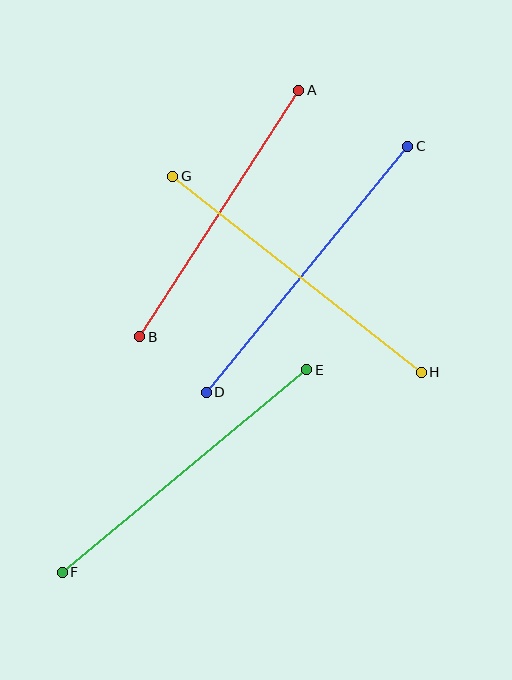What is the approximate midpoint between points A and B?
The midpoint is at approximately (219, 214) pixels.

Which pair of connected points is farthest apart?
Points E and F are farthest apart.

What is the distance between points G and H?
The distance is approximately 316 pixels.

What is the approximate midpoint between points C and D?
The midpoint is at approximately (307, 269) pixels.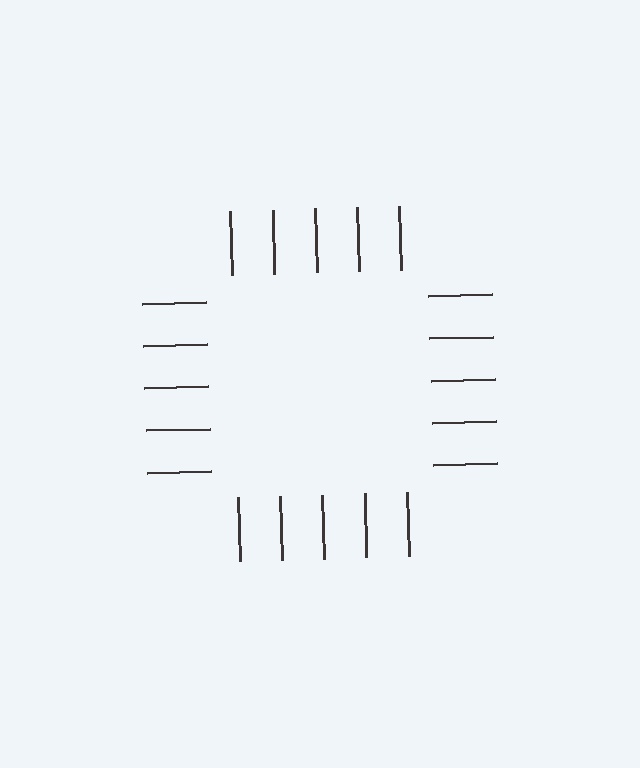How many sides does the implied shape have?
4 sides — the line-ends trace a square.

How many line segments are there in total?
20 — 5 along each of the 4 edges.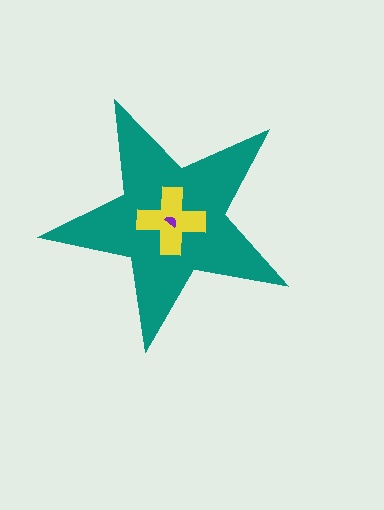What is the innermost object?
The purple semicircle.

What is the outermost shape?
The teal star.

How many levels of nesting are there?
3.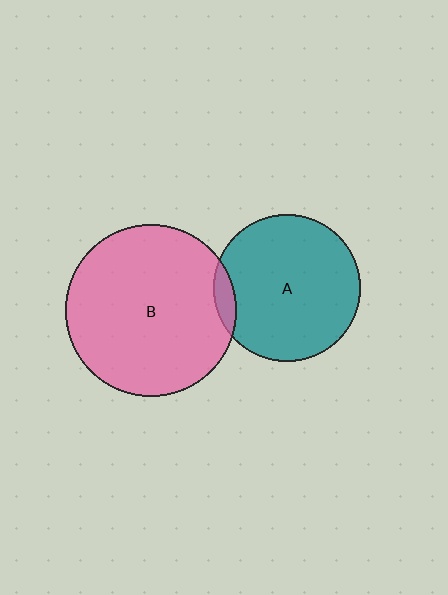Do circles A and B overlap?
Yes.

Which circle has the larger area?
Circle B (pink).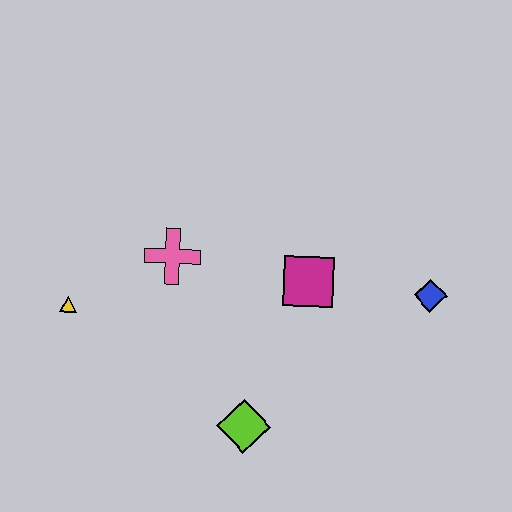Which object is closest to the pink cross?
The yellow triangle is closest to the pink cross.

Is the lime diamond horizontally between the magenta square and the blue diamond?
No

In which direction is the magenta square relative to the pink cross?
The magenta square is to the right of the pink cross.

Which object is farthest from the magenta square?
The yellow triangle is farthest from the magenta square.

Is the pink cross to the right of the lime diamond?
No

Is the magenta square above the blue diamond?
Yes